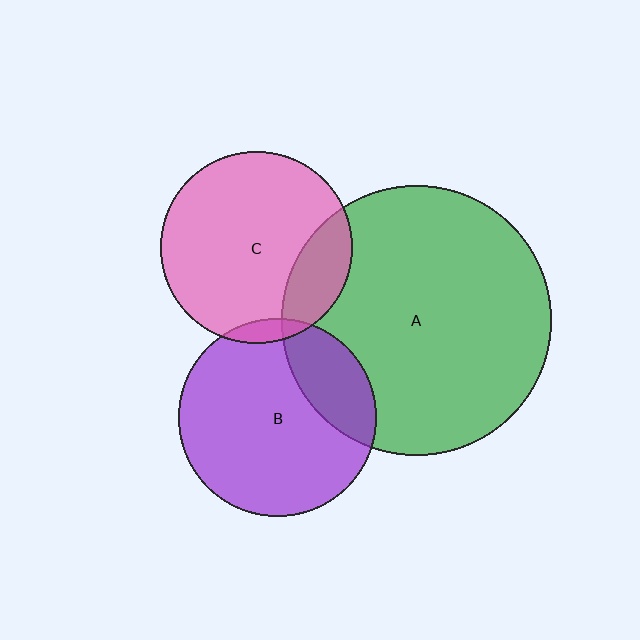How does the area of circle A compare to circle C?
Approximately 2.0 times.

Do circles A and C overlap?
Yes.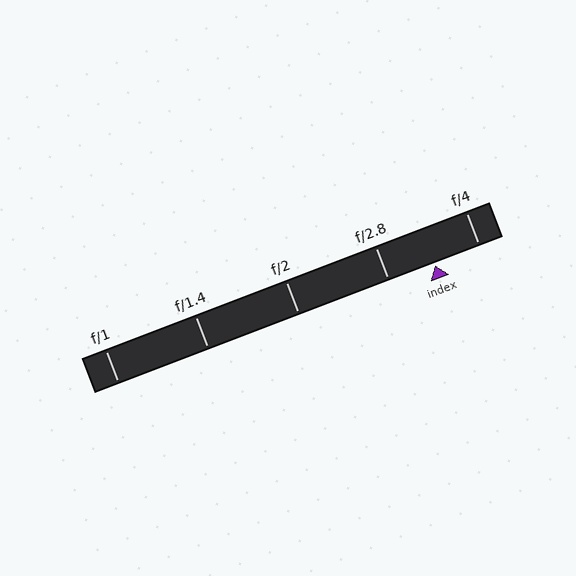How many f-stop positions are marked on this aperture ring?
There are 5 f-stop positions marked.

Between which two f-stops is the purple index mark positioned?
The index mark is between f/2.8 and f/4.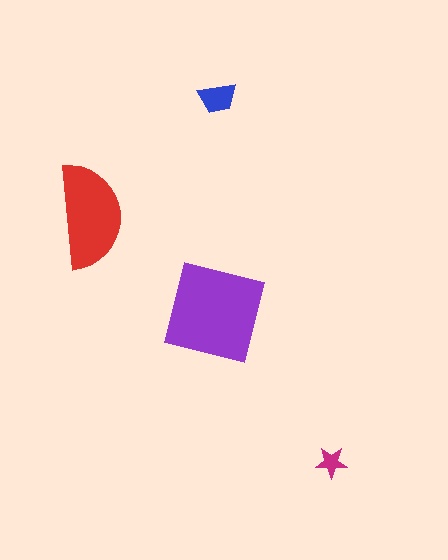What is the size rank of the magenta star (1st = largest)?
4th.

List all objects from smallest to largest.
The magenta star, the blue trapezoid, the red semicircle, the purple square.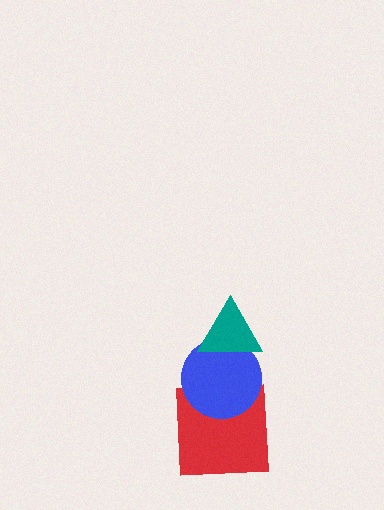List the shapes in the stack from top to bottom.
From top to bottom: the teal triangle, the blue circle, the red square.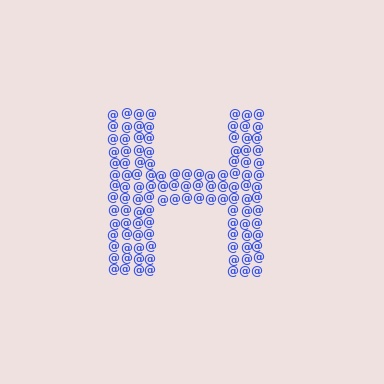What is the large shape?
The large shape is the letter H.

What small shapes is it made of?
It is made of small at signs.